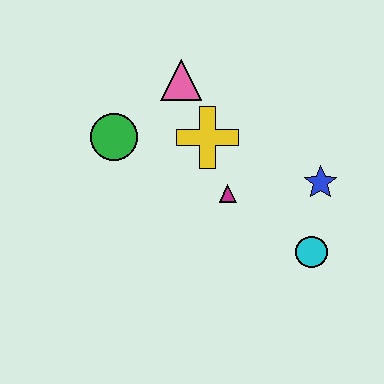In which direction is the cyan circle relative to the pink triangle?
The cyan circle is below the pink triangle.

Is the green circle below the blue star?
No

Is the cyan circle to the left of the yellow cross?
No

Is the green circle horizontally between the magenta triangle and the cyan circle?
No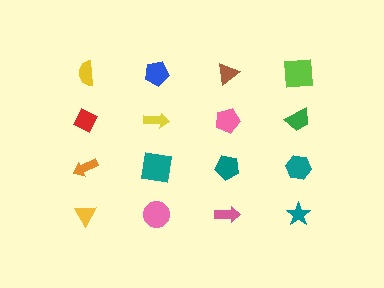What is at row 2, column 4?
A green trapezoid.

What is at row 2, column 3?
A pink pentagon.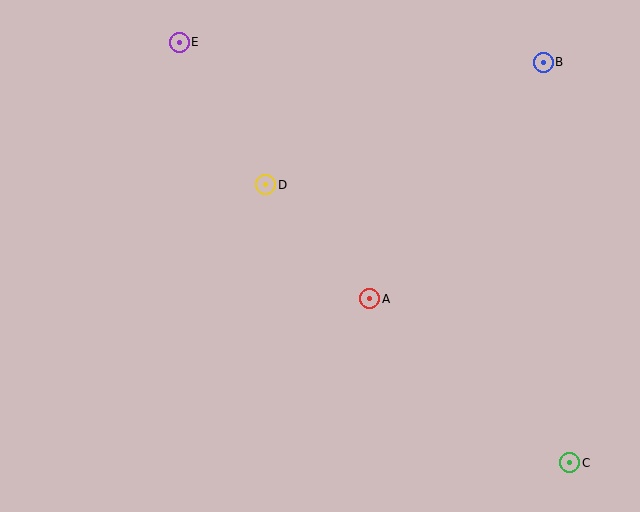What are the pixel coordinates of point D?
Point D is at (266, 185).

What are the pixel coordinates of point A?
Point A is at (370, 299).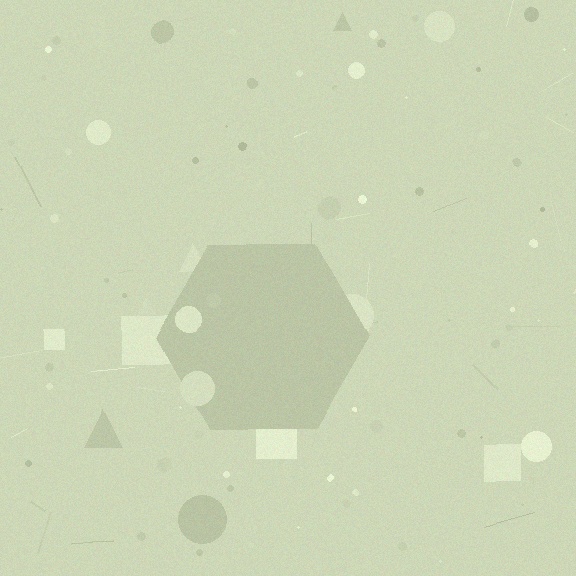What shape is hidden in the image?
A hexagon is hidden in the image.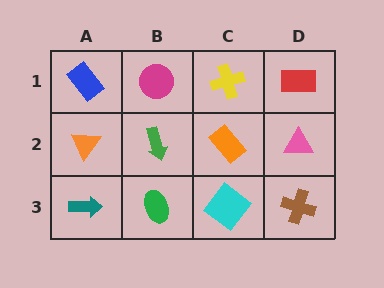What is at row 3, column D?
A brown cross.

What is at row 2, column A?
An orange triangle.